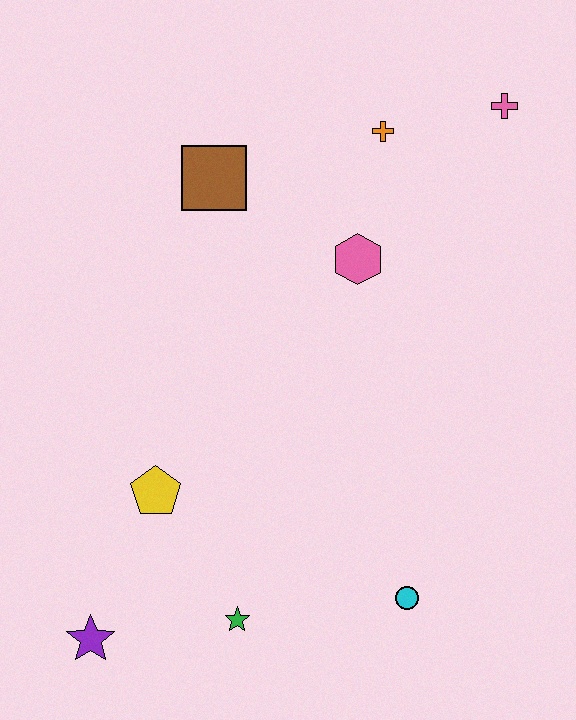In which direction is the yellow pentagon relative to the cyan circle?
The yellow pentagon is to the left of the cyan circle.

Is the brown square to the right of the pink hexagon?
No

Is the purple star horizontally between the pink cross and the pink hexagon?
No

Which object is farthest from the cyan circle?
The pink cross is farthest from the cyan circle.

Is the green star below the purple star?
No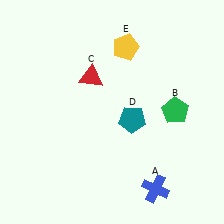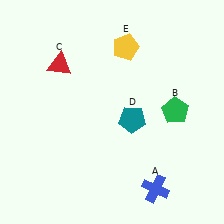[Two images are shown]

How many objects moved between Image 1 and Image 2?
1 object moved between the two images.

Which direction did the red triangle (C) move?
The red triangle (C) moved left.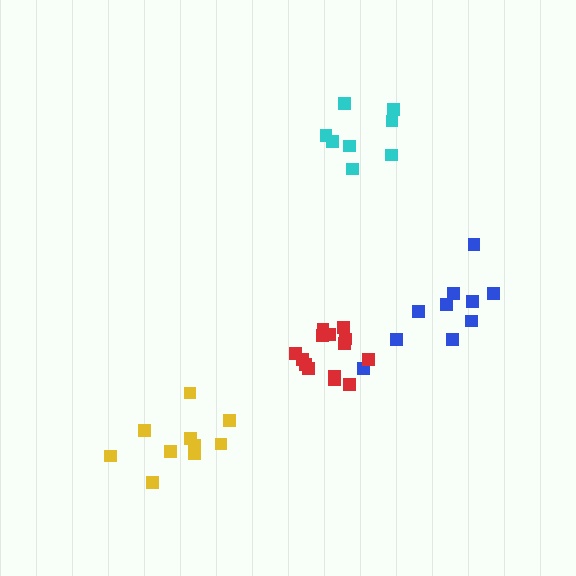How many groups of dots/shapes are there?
There are 4 groups.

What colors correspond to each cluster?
The clusters are colored: cyan, yellow, blue, red.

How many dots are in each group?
Group 1: 8 dots, Group 2: 10 dots, Group 3: 10 dots, Group 4: 14 dots (42 total).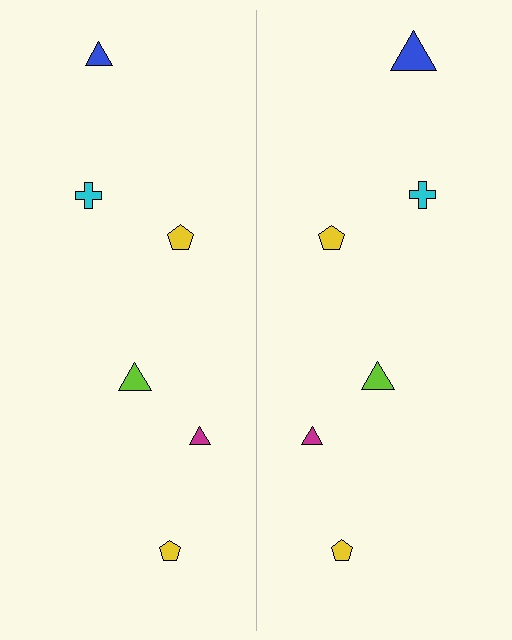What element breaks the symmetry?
The blue triangle on the right side has a different size than its mirror counterpart.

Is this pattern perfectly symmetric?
No, the pattern is not perfectly symmetric. The blue triangle on the right side has a different size than its mirror counterpart.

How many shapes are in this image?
There are 12 shapes in this image.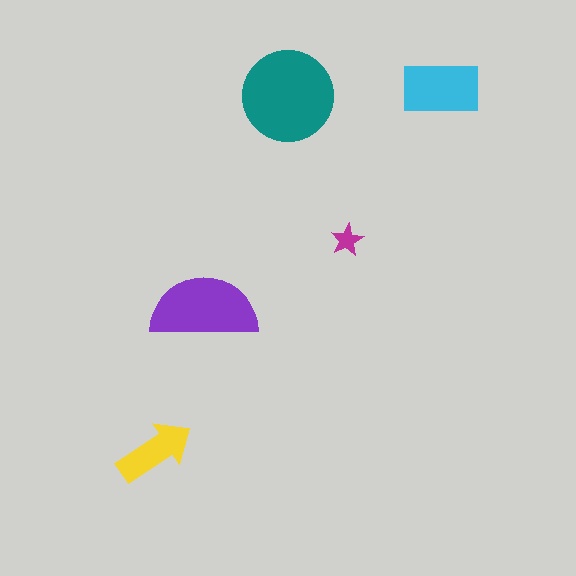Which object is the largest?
The teal circle.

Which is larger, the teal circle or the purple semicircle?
The teal circle.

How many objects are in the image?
There are 5 objects in the image.